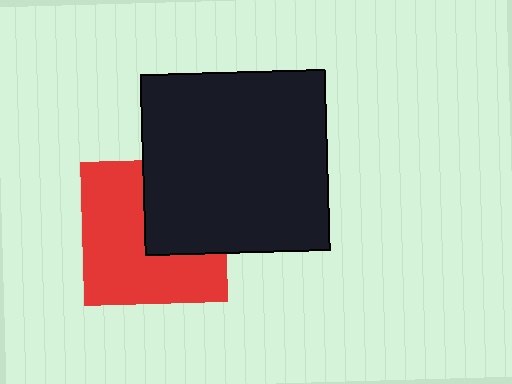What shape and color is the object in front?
The object in front is a black rectangle.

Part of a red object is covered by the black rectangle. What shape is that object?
It is a square.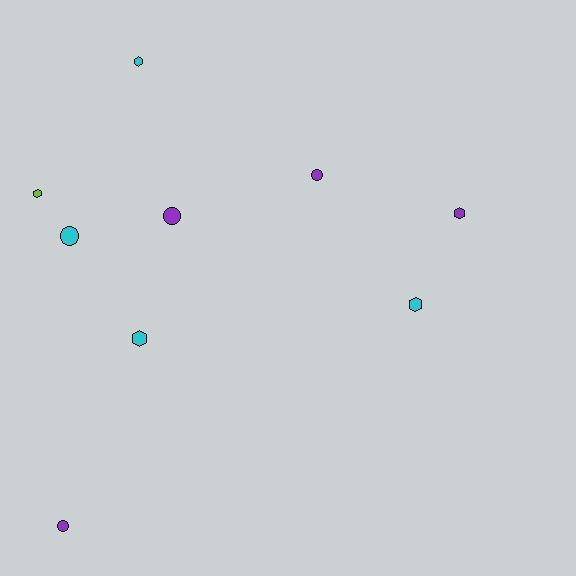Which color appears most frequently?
Purple, with 4 objects.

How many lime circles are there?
There are no lime circles.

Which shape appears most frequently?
Hexagon, with 5 objects.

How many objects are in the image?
There are 9 objects.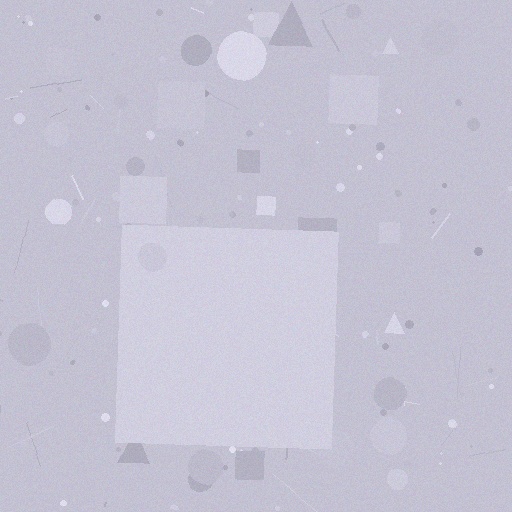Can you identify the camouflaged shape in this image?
The camouflaged shape is a square.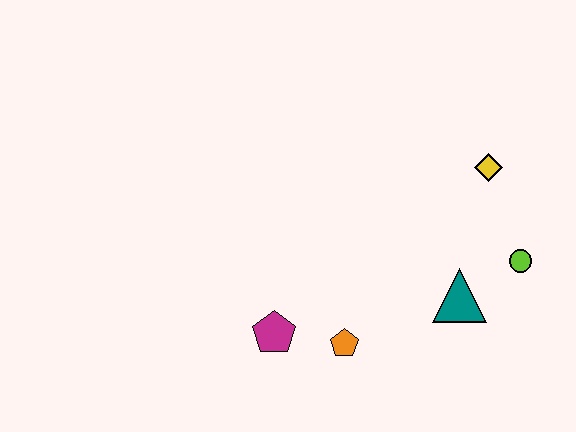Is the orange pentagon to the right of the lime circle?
No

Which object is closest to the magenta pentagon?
The orange pentagon is closest to the magenta pentagon.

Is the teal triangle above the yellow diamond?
No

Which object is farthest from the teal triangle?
The magenta pentagon is farthest from the teal triangle.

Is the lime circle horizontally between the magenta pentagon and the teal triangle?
No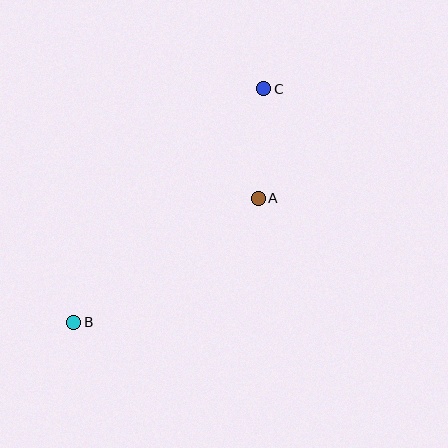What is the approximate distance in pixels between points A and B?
The distance between A and B is approximately 222 pixels.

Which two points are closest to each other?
Points A and C are closest to each other.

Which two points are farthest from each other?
Points B and C are farthest from each other.